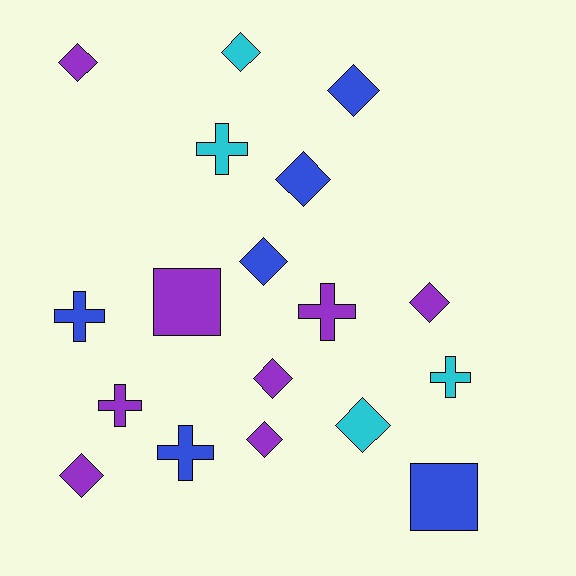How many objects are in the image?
There are 18 objects.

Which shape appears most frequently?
Diamond, with 10 objects.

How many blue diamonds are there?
There are 3 blue diamonds.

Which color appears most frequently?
Purple, with 8 objects.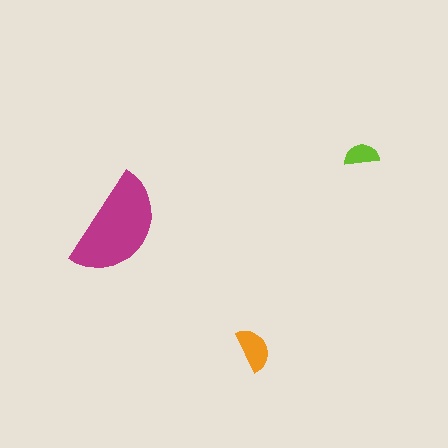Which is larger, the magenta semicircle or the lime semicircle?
The magenta one.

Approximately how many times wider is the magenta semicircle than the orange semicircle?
About 2.5 times wider.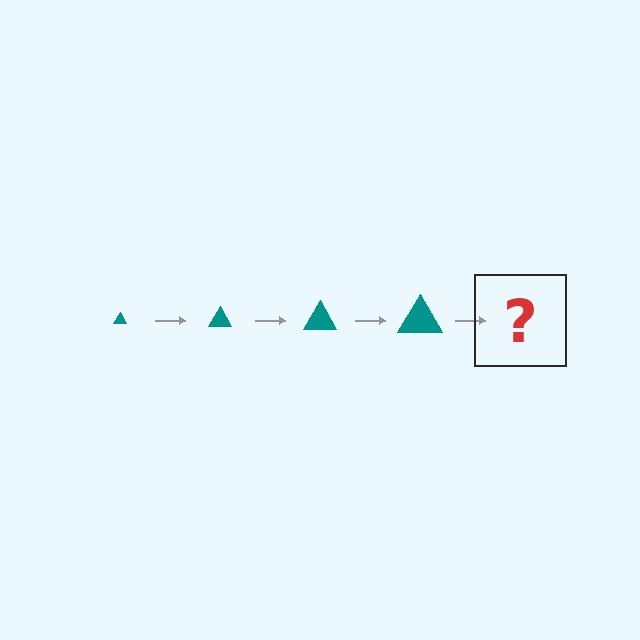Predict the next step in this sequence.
The next step is a teal triangle, larger than the previous one.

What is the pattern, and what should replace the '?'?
The pattern is that the triangle gets progressively larger each step. The '?' should be a teal triangle, larger than the previous one.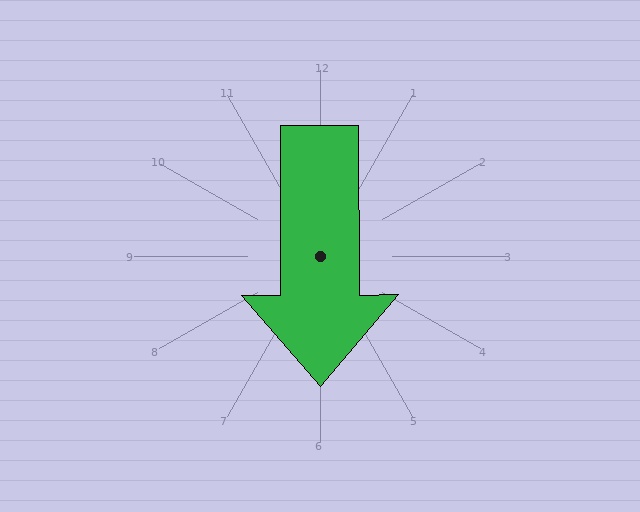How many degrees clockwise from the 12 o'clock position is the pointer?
Approximately 180 degrees.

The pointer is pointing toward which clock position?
Roughly 6 o'clock.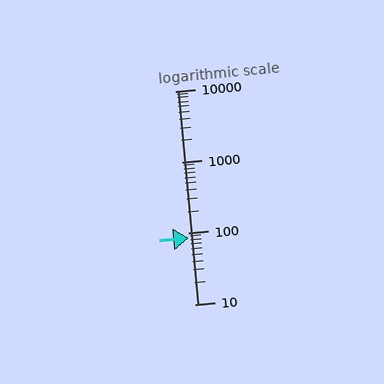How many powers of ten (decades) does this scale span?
The scale spans 3 decades, from 10 to 10000.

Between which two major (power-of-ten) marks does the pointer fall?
The pointer is between 10 and 100.